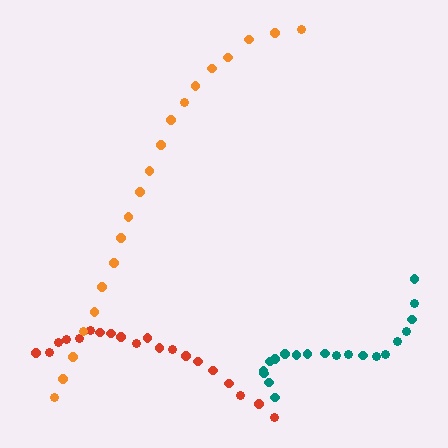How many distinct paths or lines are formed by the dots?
There are 3 distinct paths.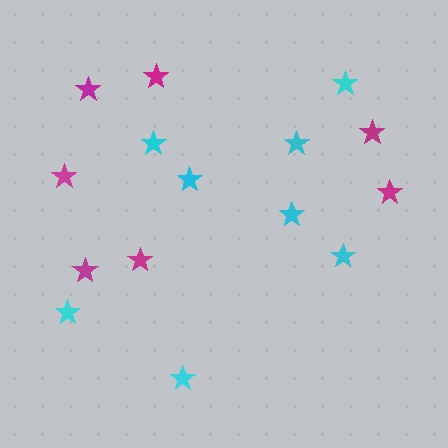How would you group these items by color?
There are 2 groups: one group of magenta stars (7) and one group of cyan stars (8).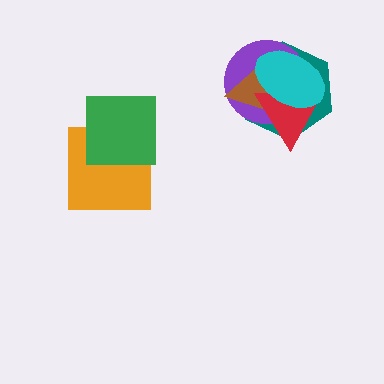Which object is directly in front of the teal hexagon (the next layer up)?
The purple circle is directly in front of the teal hexagon.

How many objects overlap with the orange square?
1 object overlaps with the orange square.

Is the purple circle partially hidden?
Yes, it is partially covered by another shape.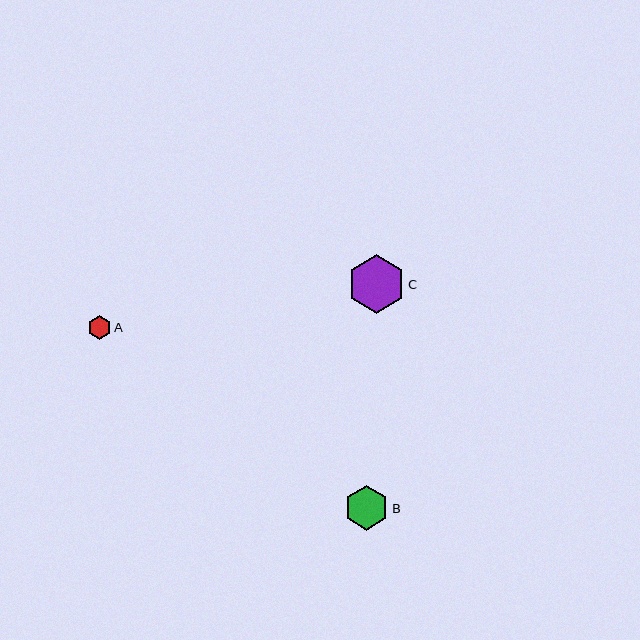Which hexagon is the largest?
Hexagon C is the largest with a size of approximately 58 pixels.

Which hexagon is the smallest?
Hexagon A is the smallest with a size of approximately 23 pixels.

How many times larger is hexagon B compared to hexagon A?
Hexagon B is approximately 1.9 times the size of hexagon A.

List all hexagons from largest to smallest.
From largest to smallest: C, B, A.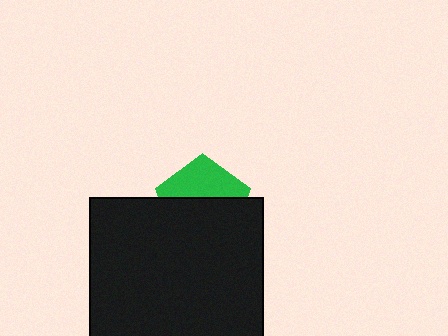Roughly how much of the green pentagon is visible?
A small part of it is visible (roughly 41%).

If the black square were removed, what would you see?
You would see the complete green pentagon.